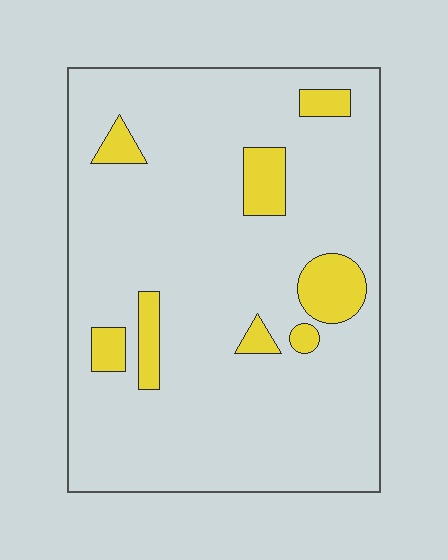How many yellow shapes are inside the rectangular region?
8.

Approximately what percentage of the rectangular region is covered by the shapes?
Approximately 10%.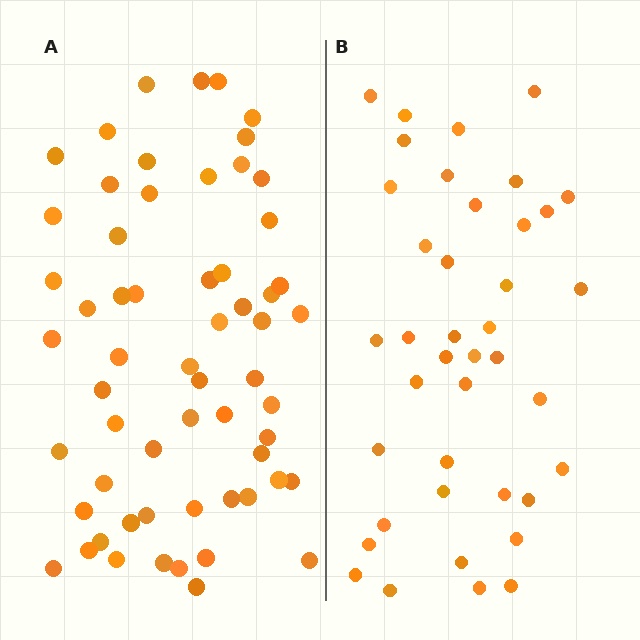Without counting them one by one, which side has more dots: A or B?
Region A (the left region) has more dots.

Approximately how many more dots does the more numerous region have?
Region A has approximately 20 more dots than region B.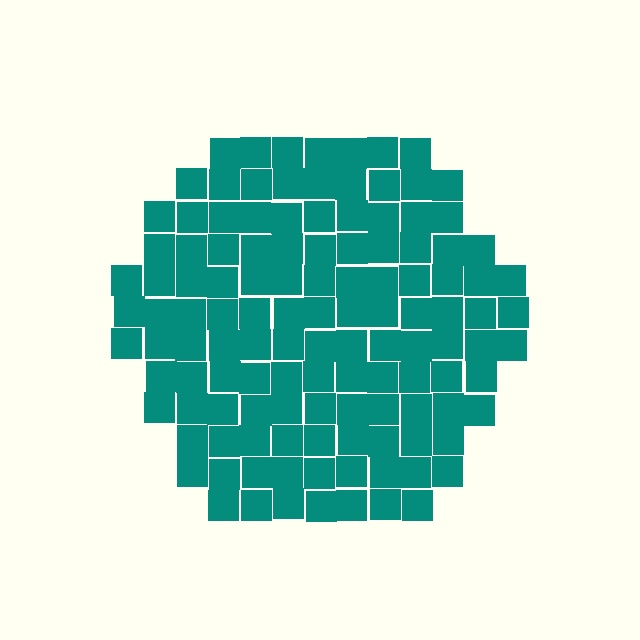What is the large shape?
The large shape is a hexagon.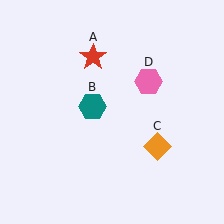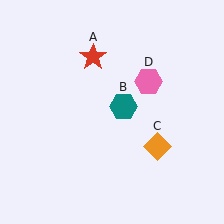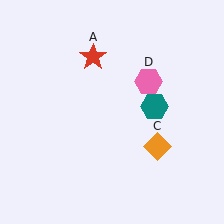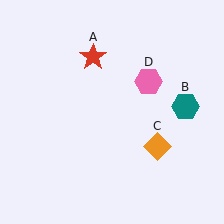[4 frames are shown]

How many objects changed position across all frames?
1 object changed position: teal hexagon (object B).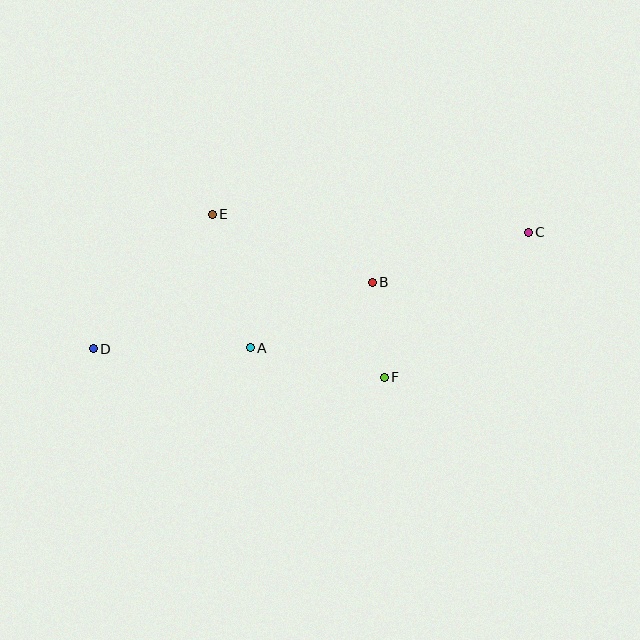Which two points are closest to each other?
Points B and F are closest to each other.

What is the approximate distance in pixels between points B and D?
The distance between B and D is approximately 287 pixels.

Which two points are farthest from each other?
Points C and D are farthest from each other.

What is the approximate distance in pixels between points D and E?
The distance between D and E is approximately 180 pixels.